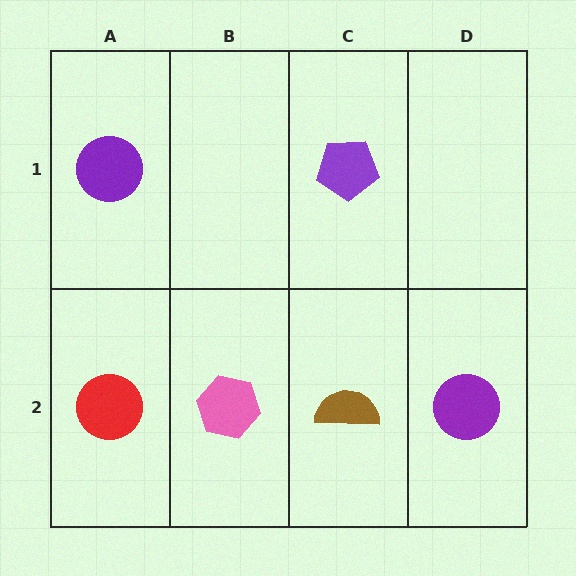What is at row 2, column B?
A pink hexagon.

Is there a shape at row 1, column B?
No, that cell is empty.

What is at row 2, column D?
A purple circle.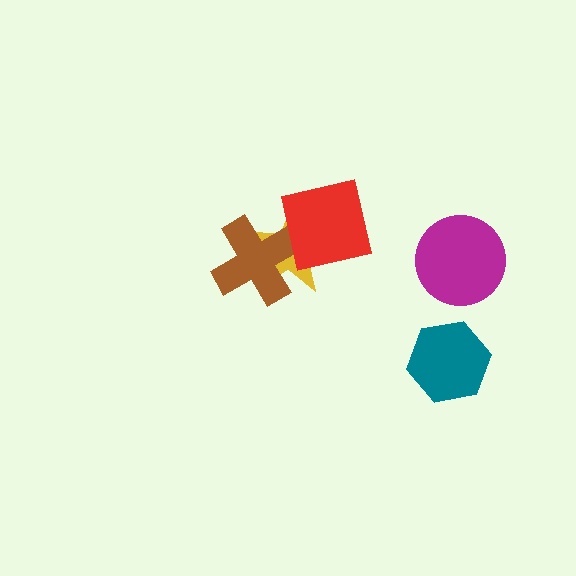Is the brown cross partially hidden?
No, no other shape covers it.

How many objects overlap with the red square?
1 object overlaps with the red square.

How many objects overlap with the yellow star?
2 objects overlap with the yellow star.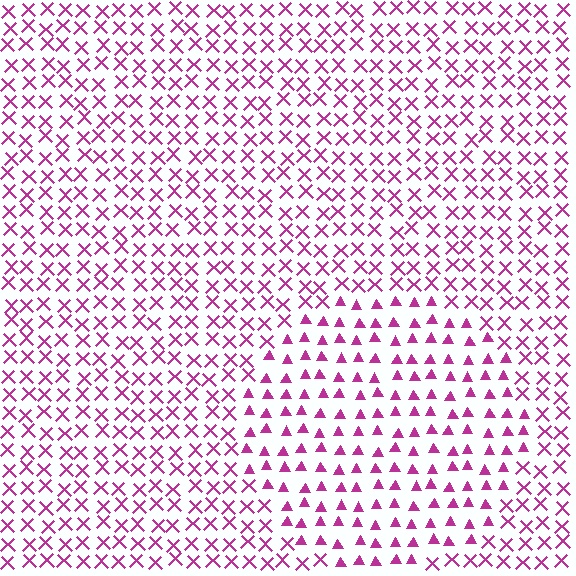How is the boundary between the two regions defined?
The boundary is defined by a change in element shape: triangles inside vs. X marks outside. All elements share the same color and spacing.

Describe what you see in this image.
The image is filled with small magenta elements arranged in a uniform grid. A circle-shaped region contains triangles, while the surrounding area contains X marks. The boundary is defined purely by the change in element shape.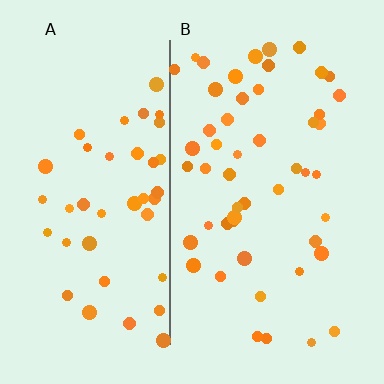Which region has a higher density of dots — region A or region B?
B (the right).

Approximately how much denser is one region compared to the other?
Approximately 1.2× — region B over region A.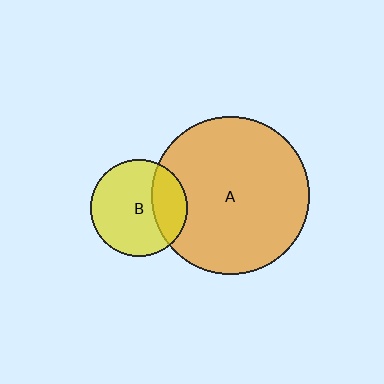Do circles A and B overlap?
Yes.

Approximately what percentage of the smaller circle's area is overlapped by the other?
Approximately 30%.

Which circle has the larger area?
Circle A (orange).